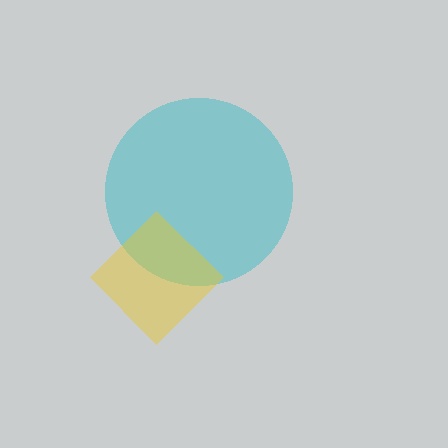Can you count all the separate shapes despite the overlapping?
Yes, there are 2 separate shapes.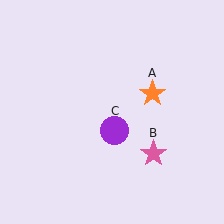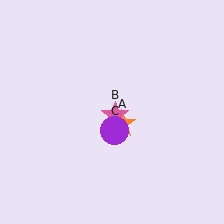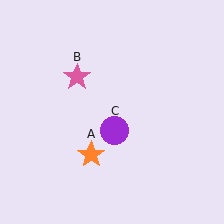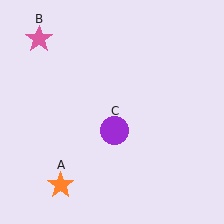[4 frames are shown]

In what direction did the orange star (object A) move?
The orange star (object A) moved down and to the left.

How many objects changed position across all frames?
2 objects changed position: orange star (object A), pink star (object B).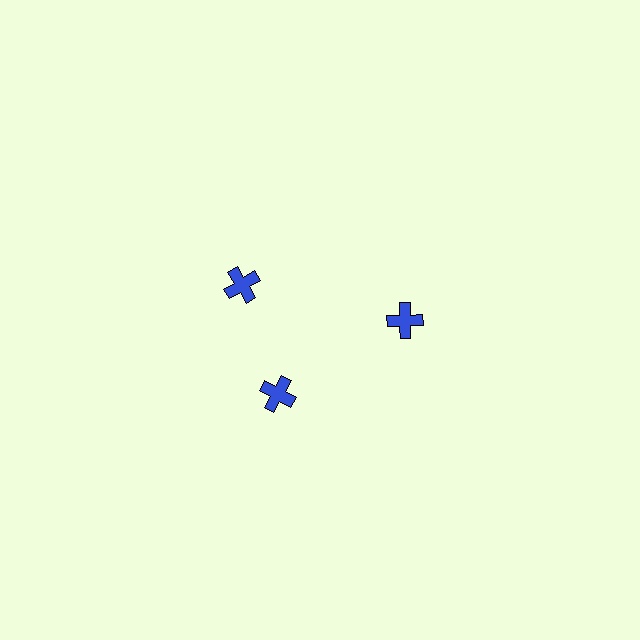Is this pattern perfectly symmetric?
No. The 3 blue crosses are arranged in a ring, but one element near the 11 o'clock position is rotated out of alignment along the ring, breaking the 3-fold rotational symmetry.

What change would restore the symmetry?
The symmetry would be restored by rotating it back into even spacing with its neighbors so that all 3 crosses sit at equal angles and equal distance from the center.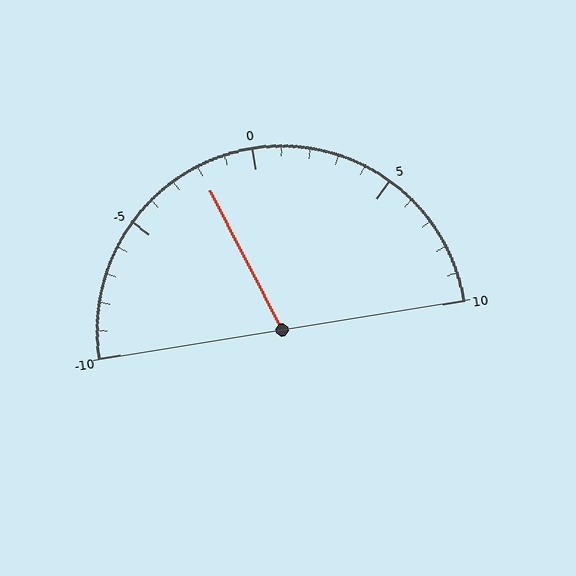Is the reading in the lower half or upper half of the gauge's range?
The reading is in the lower half of the range (-10 to 10).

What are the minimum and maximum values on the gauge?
The gauge ranges from -10 to 10.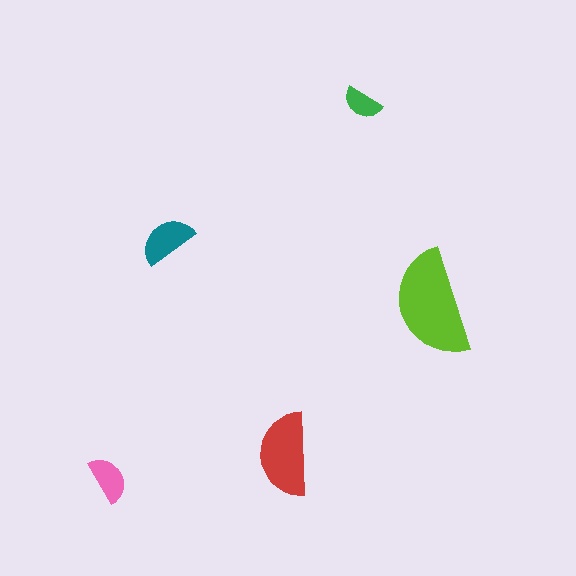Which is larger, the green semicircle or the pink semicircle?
The pink one.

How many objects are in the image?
There are 5 objects in the image.